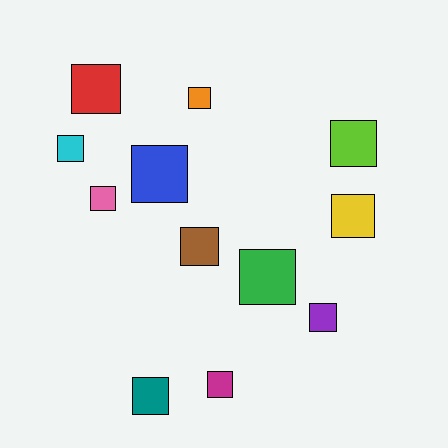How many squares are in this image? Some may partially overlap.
There are 12 squares.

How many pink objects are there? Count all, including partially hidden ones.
There is 1 pink object.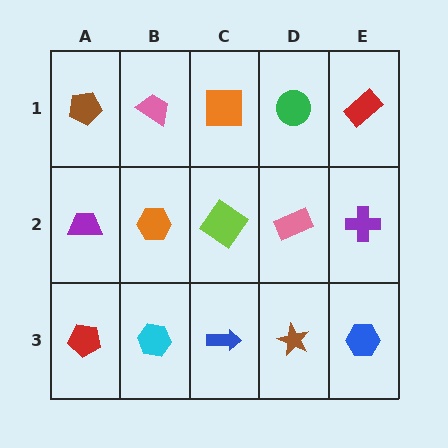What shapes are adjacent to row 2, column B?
A pink trapezoid (row 1, column B), a cyan hexagon (row 3, column B), a purple trapezoid (row 2, column A), a lime diamond (row 2, column C).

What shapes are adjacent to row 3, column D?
A pink rectangle (row 2, column D), a blue arrow (row 3, column C), a blue hexagon (row 3, column E).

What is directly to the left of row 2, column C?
An orange hexagon.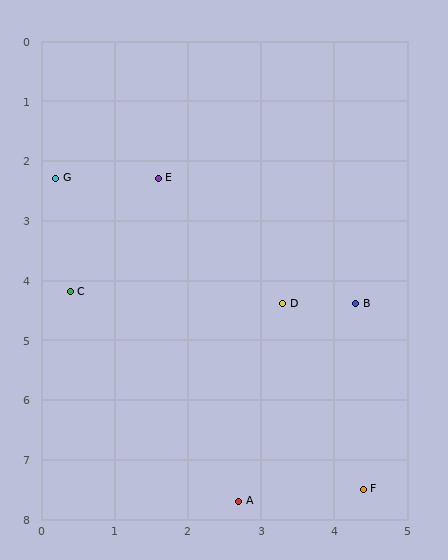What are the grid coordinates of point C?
Point C is at approximately (0.4, 4.2).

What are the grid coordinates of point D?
Point D is at approximately (3.3, 4.4).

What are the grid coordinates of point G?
Point G is at approximately (0.2, 2.3).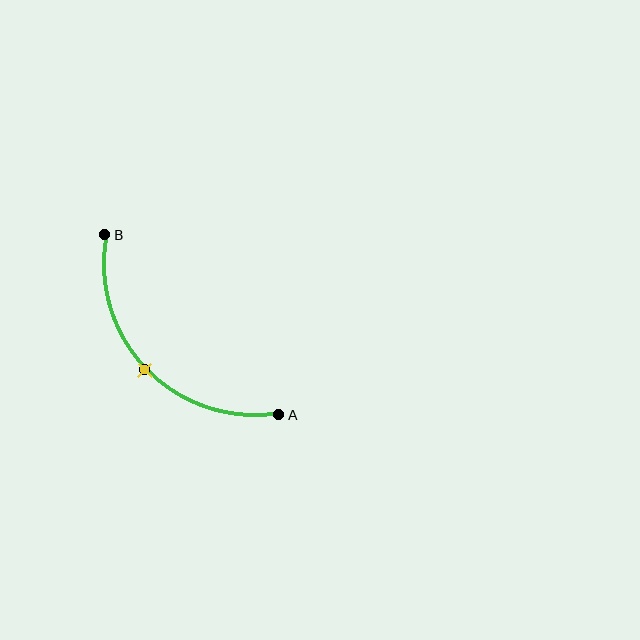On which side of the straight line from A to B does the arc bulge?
The arc bulges below and to the left of the straight line connecting A and B.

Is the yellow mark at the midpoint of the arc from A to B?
Yes. The yellow mark lies on the arc at equal arc-length from both A and B — it is the arc midpoint.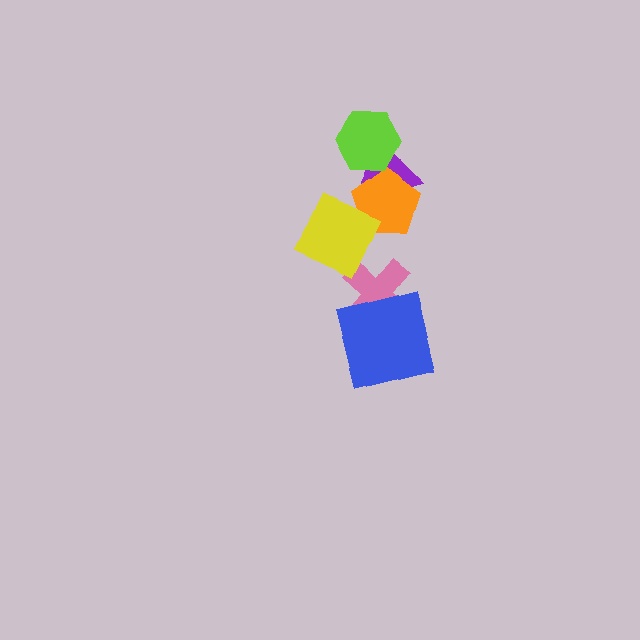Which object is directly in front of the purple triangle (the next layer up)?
The orange pentagon is directly in front of the purple triangle.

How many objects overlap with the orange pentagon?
2 objects overlap with the orange pentagon.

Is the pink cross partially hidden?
Yes, it is partially covered by another shape.